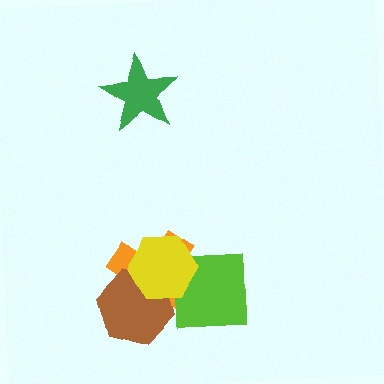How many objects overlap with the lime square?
3 objects overlap with the lime square.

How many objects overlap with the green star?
0 objects overlap with the green star.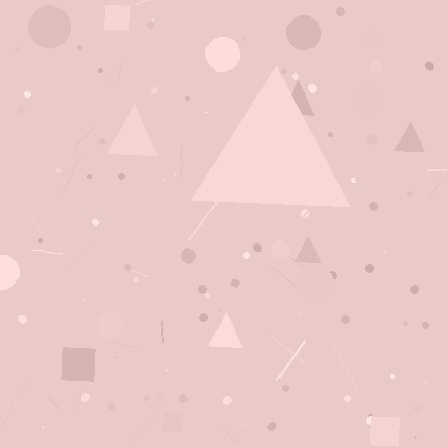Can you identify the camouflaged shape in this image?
The camouflaged shape is a triangle.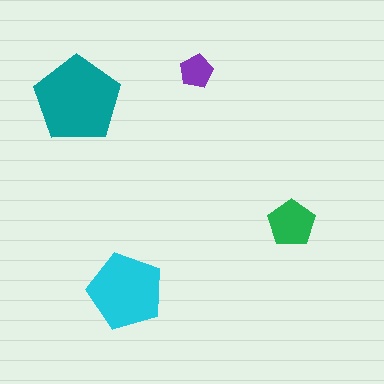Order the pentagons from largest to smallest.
the teal one, the cyan one, the green one, the purple one.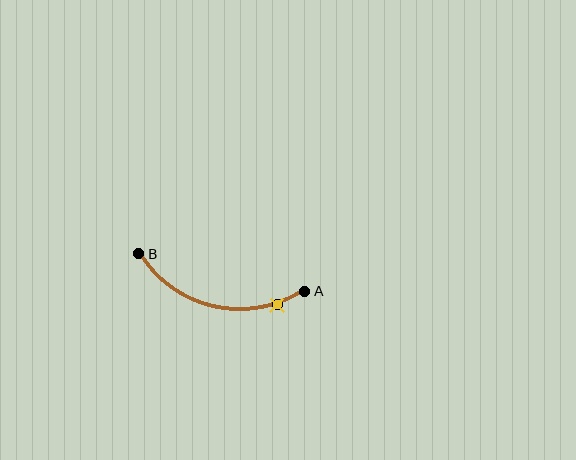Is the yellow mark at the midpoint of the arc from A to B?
No. The yellow mark lies on the arc but is closer to endpoint A. The arc midpoint would be at the point on the curve equidistant along the arc from both A and B.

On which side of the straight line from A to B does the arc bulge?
The arc bulges below the straight line connecting A and B.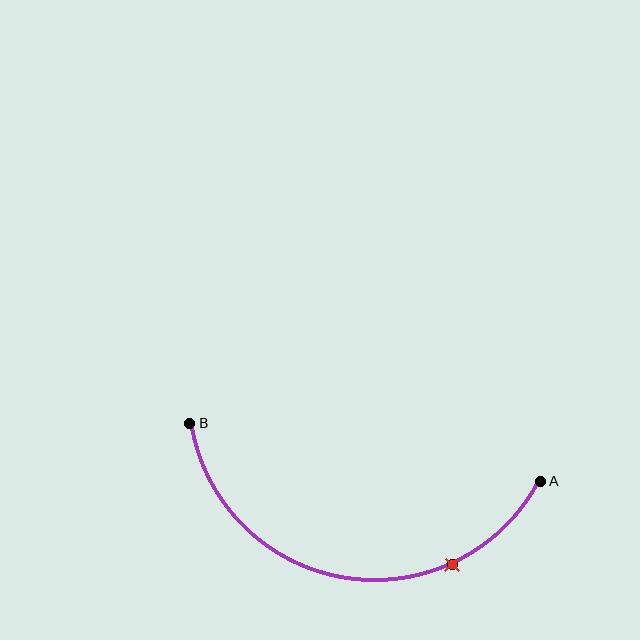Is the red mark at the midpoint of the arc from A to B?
No. The red mark lies on the arc but is closer to endpoint A. The arc midpoint would be at the point on the curve equidistant along the arc from both A and B.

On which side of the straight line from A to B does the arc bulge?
The arc bulges below the straight line connecting A and B.